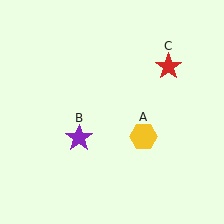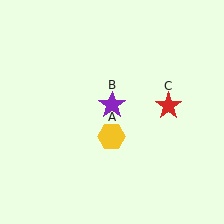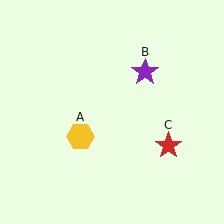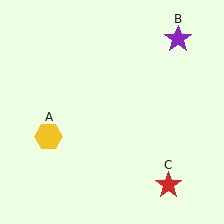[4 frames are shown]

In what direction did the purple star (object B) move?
The purple star (object B) moved up and to the right.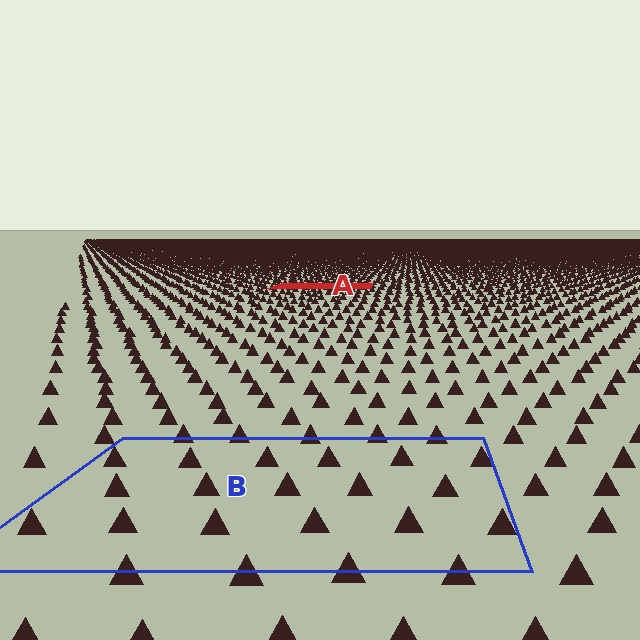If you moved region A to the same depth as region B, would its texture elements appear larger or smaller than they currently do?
They would appear larger. At a closer depth, the same texture elements are projected at a bigger on-screen size.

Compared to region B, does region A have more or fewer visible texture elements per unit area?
Region A has more texture elements per unit area — they are packed more densely because it is farther away.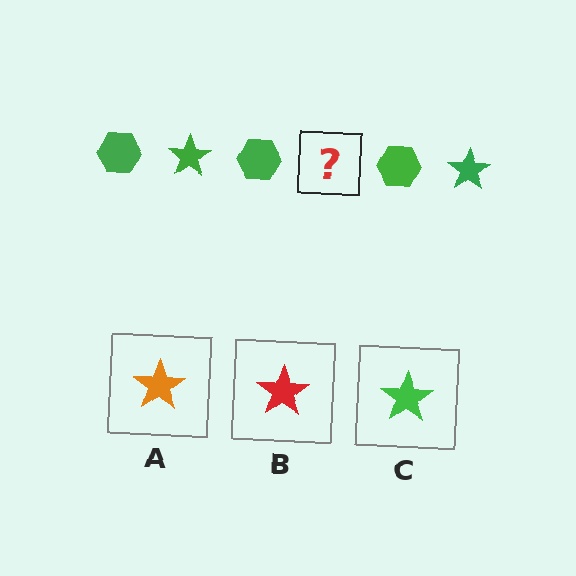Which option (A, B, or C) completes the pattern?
C.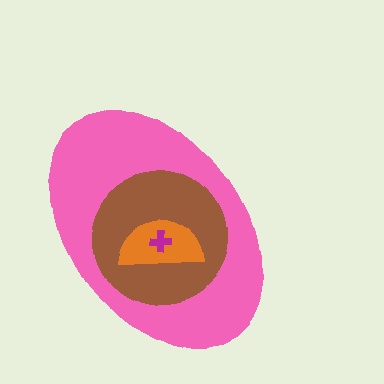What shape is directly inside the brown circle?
The orange semicircle.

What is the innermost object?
The magenta cross.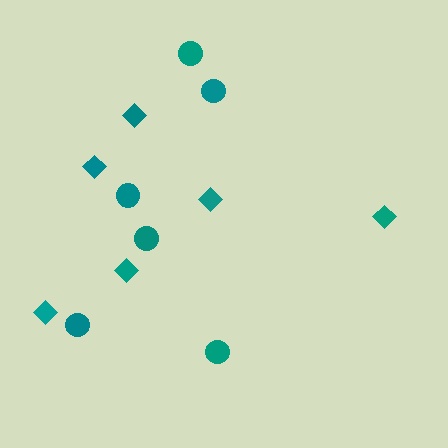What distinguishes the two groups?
There are 2 groups: one group of diamonds (6) and one group of circles (6).